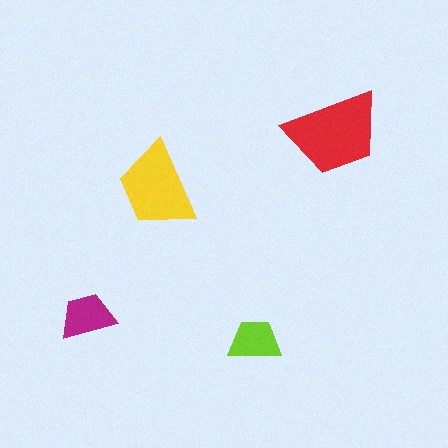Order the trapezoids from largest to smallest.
the red one, the yellow one, the magenta one, the lime one.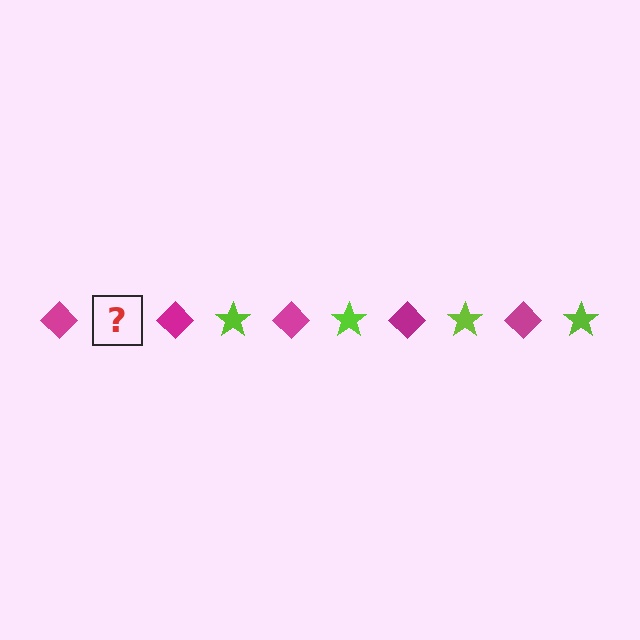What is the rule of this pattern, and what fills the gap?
The rule is that the pattern alternates between magenta diamond and lime star. The gap should be filled with a lime star.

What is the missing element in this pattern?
The missing element is a lime star.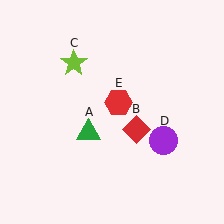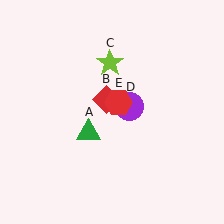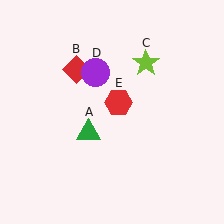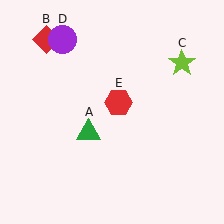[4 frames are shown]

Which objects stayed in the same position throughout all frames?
Green triangle (object A) and red hexagon (object E) remained stationary.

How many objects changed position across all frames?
3 objects changed position: red diamond (object B), lime star (object C), purple circle (object D).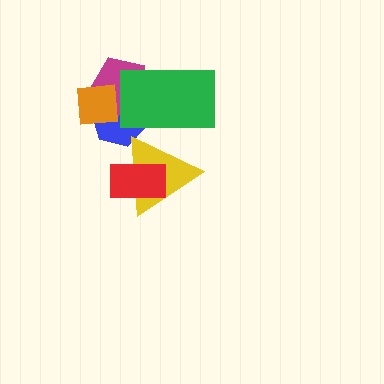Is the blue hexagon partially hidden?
Yes, it is partially covered by another shape.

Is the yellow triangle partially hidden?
Yes, it is partially covered by another shape.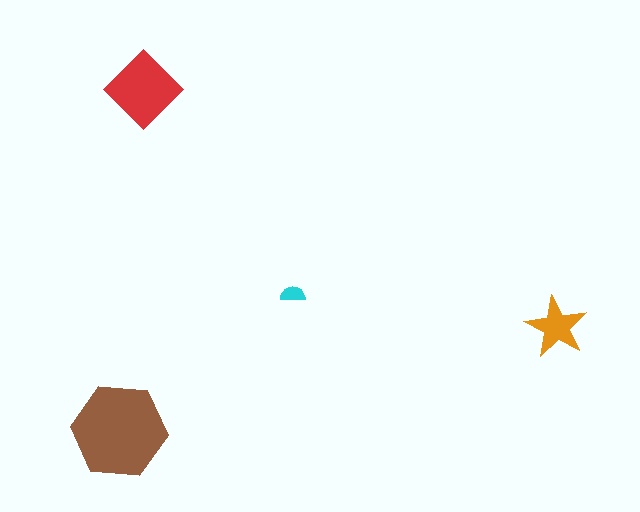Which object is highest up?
The red diamond is topmost.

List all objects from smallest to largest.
The cyan semicircle, the orange star, the red diamond, the brown hexagon.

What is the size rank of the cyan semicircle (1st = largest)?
4th.